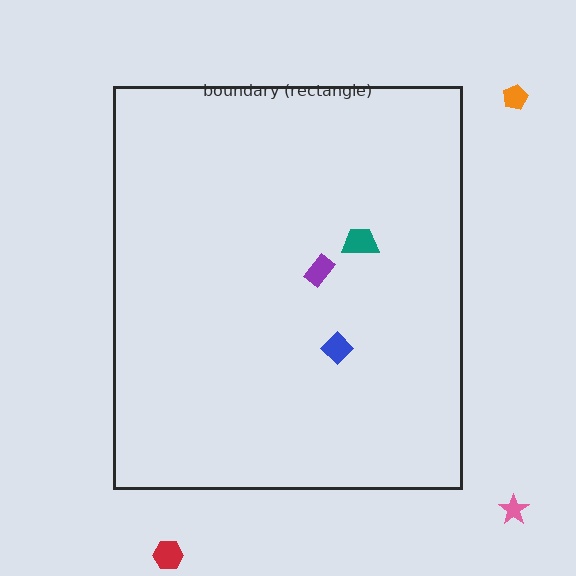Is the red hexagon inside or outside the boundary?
Outside.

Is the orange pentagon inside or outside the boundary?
Outside.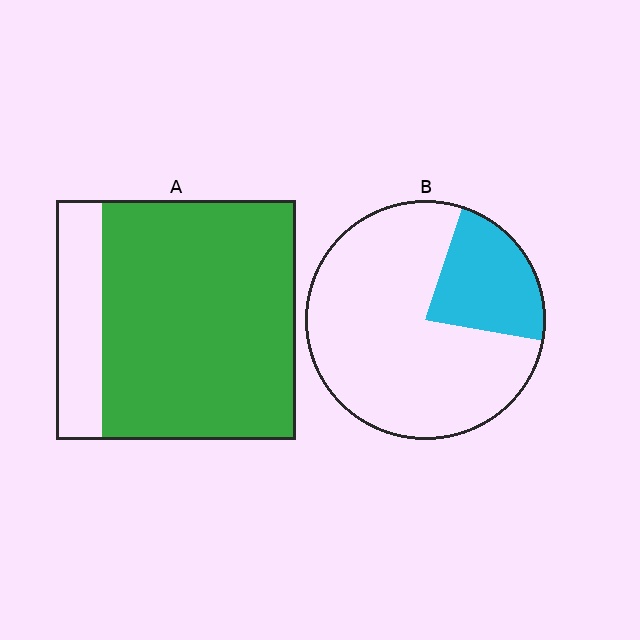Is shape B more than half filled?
No.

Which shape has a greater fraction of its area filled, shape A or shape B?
Shape A.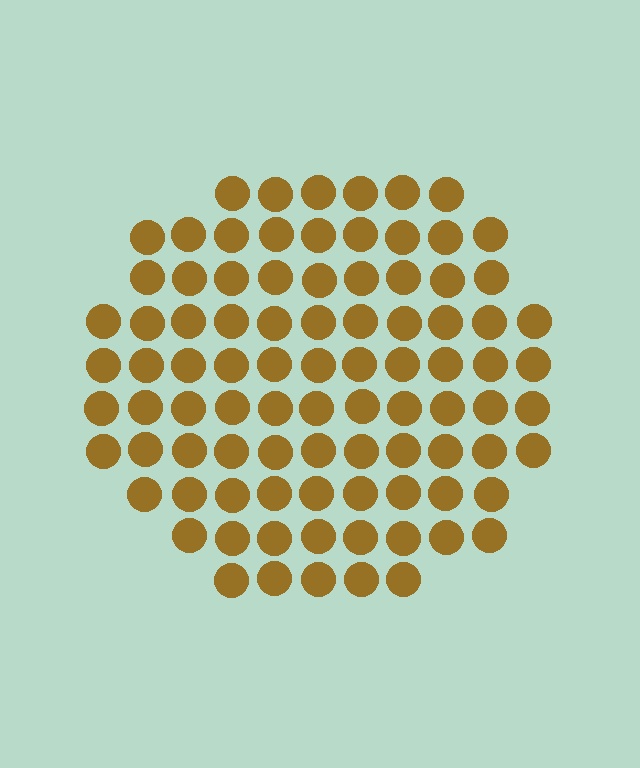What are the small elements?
The small elements are circles.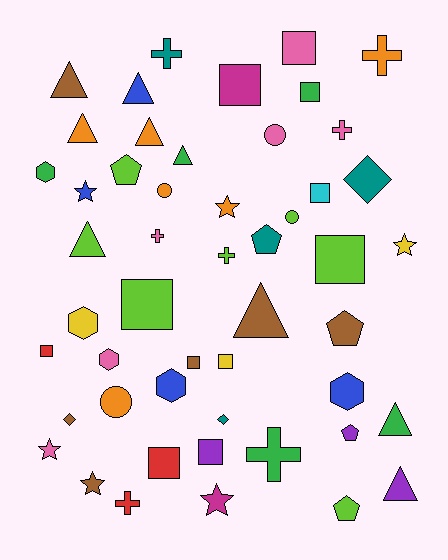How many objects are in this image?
There are 50 objects.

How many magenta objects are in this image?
There are 2 magenta objects.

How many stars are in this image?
There are 6 stars.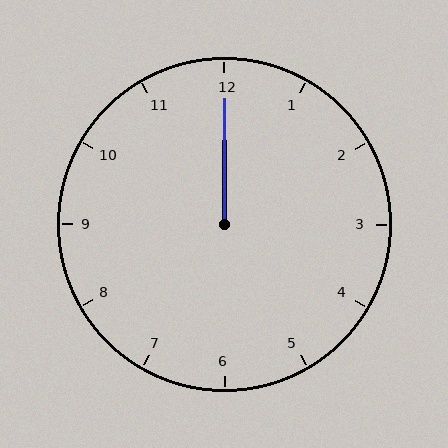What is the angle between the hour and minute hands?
Approximately 0 degrees.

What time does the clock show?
12:00.